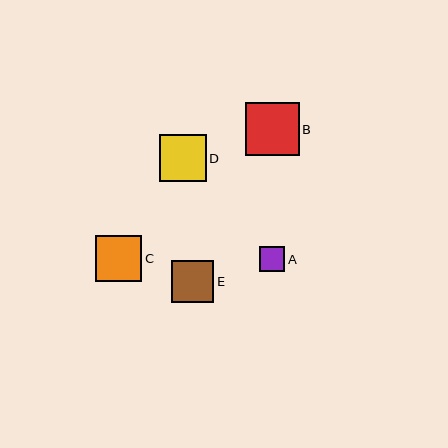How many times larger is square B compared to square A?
Square B is approximately 2.1 times the size of square A.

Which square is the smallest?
Square A is the smallest with a size of approximately 25 pixels.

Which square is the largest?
Square B is the largest with a size of approximately 53 pixels.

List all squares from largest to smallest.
From largest to smallest: B, D, C, E, A.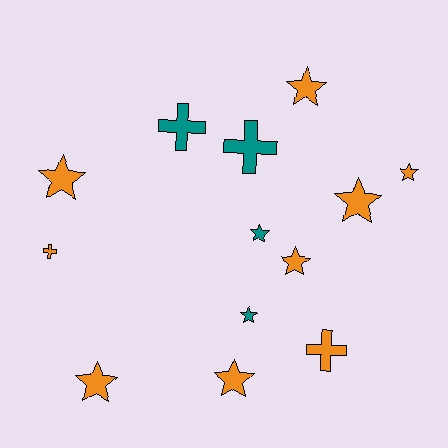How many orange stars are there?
There are 7 orange stars.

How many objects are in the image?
There are 13 objects.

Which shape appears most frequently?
Star, with 9 objects.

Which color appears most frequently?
Orange, with 9 objects.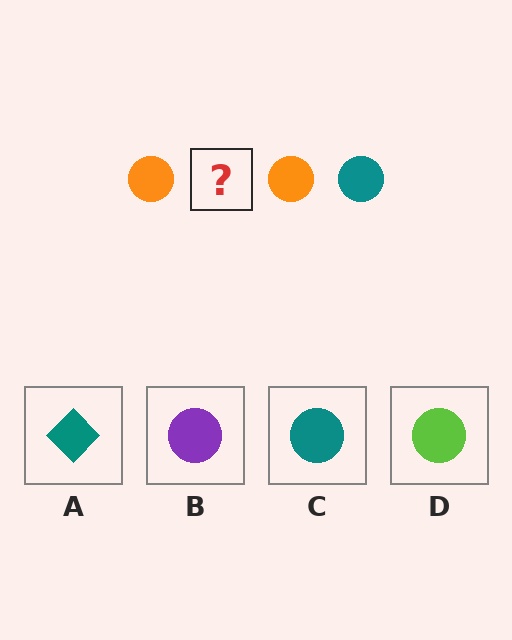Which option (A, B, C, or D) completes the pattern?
C.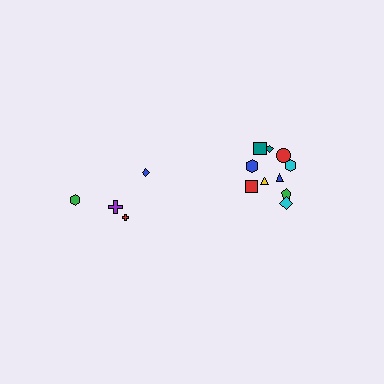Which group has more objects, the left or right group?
The right group.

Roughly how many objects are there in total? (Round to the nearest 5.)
Roughly 15 objects in total.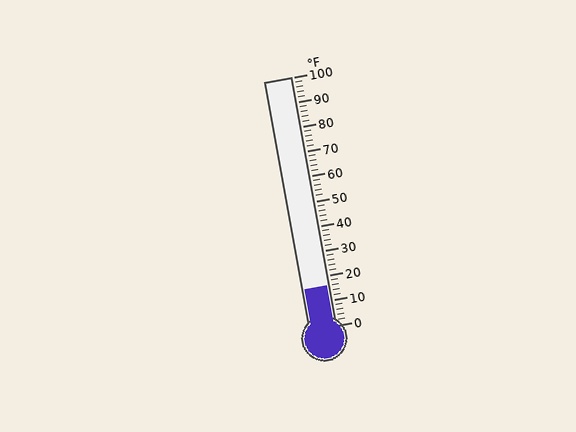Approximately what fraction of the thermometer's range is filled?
The thermometer is filled to approximately 15% of its range.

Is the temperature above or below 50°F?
The temperature is below 50°F.